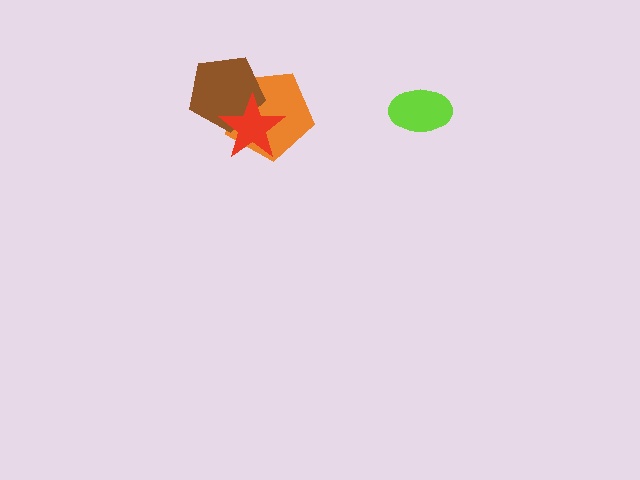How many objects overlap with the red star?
2 objects overlap with the red star.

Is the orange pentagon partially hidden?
Yes, it is partially covered by another shape.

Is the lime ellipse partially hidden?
No, no other shape covers it.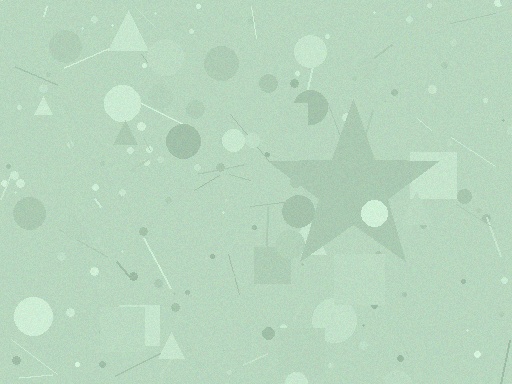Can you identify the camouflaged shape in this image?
The camouflaged shape is a star.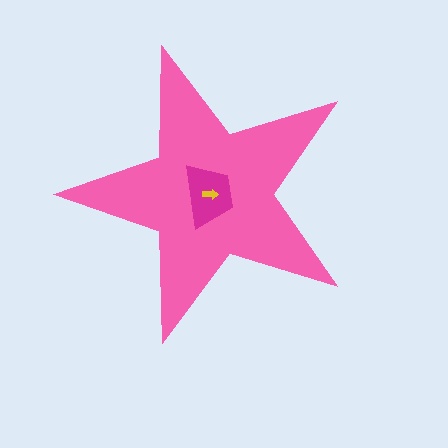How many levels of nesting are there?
3.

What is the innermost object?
The yellow arrow.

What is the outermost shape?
The pink star.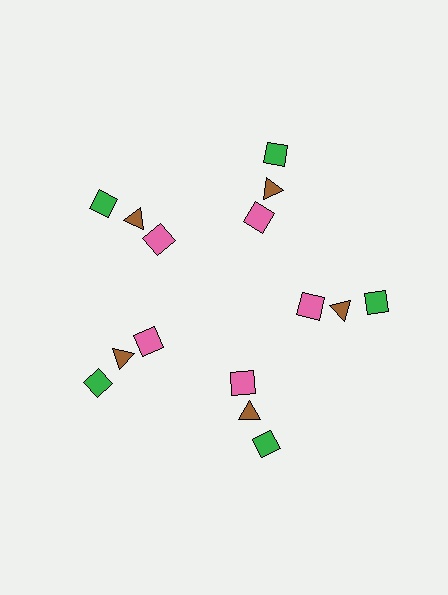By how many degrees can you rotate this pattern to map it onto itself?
The pattern maps onto itself every 72 degrees of rotation.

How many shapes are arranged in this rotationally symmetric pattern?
There are 15 shapes, arranged in 5 groups of 3.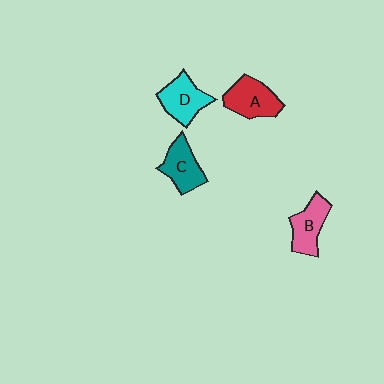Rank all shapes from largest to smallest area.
From largest to smallest: A (red), D (cyan), B (pink), C (teal).